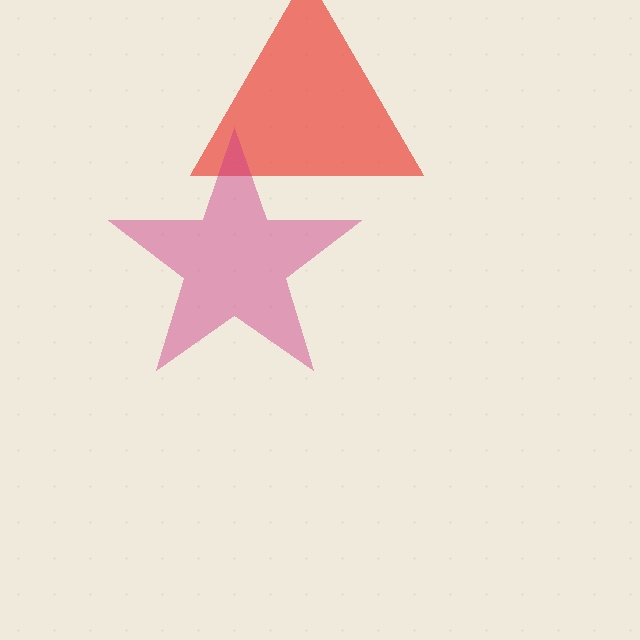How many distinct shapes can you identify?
There are 2 distinct shapes: a red triangle, a magenta star.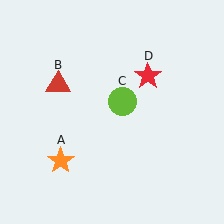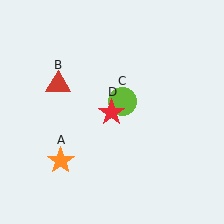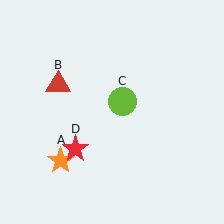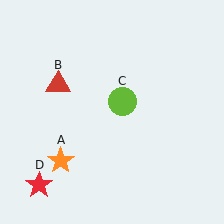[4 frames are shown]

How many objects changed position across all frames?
1 object changed position: red star (object D).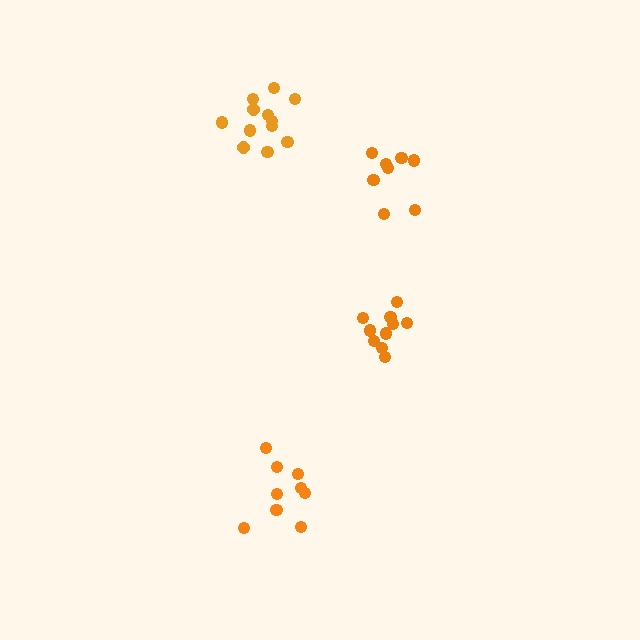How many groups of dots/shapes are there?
There are 4 groups.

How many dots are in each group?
Group 1: 9 dots, Group 2: 10 dots, Group 3: 12 dots, Group 4: 8 dots (39 total).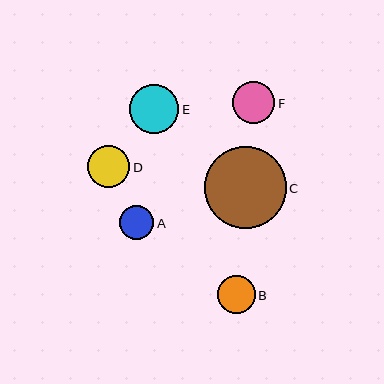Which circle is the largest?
Circle C is the largest with a size of approximately 82 pixels.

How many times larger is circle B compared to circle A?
Circle B is approximately 1.1 times the size of circle A.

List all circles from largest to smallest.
From largest to smallest: C, E, F, D, B, A.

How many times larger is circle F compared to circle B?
Circle F is approximately 1.1 times the size of circle B.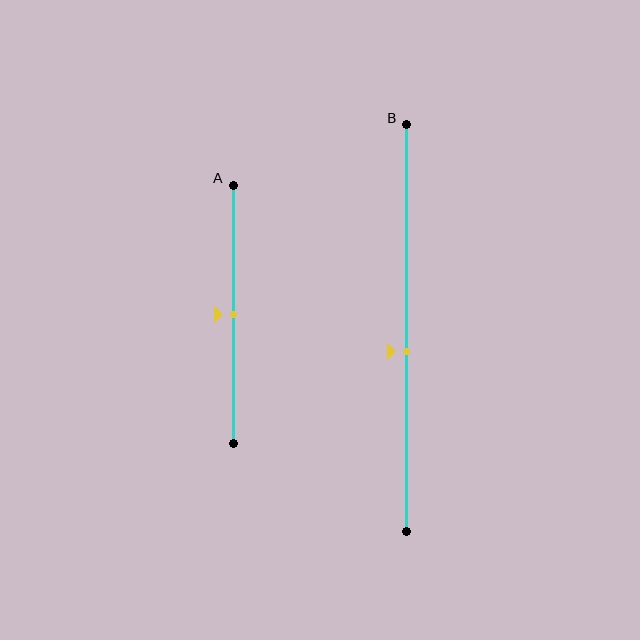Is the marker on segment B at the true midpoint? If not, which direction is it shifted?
No, the marker on segment B is shifted downward by about 6% of the segment length.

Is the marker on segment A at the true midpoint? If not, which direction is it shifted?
Yes, the marker on segment A is at the true midpoint.